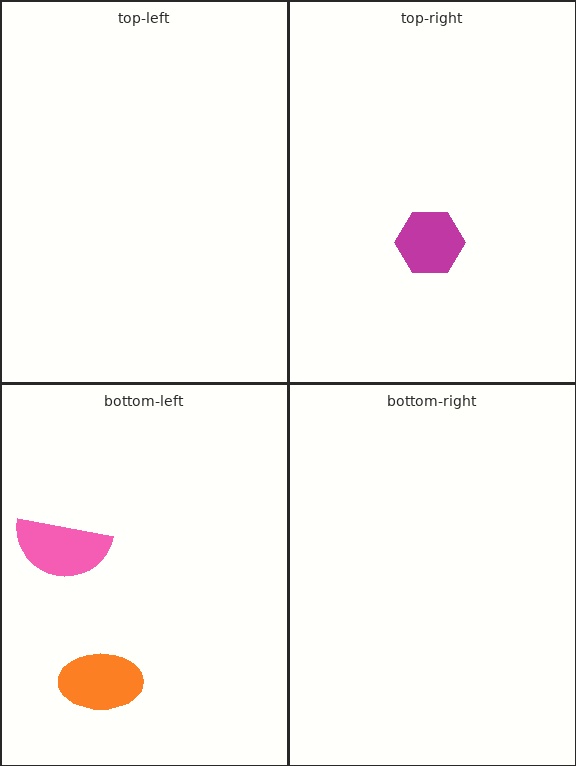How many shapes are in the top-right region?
1.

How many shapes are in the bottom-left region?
2.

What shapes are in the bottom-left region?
The orange ellipse, the pink semicircle.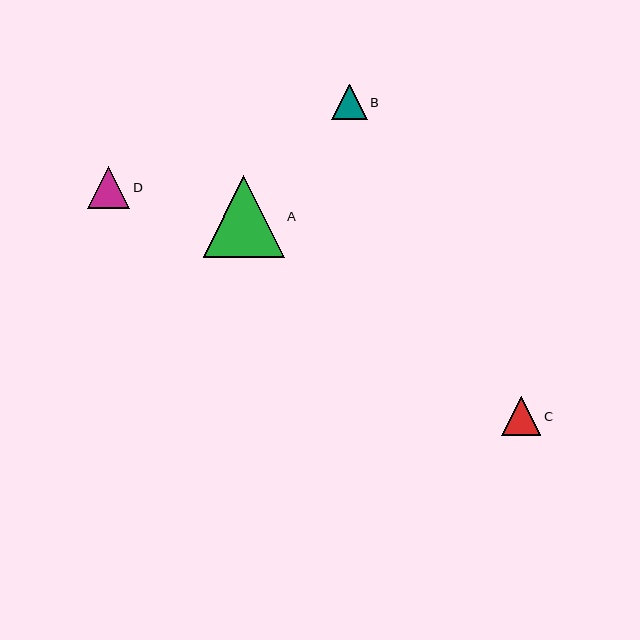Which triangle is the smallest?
Triangle B is the smallest with a size of approximately 35 pixels.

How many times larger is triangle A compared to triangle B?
Triangle A is approximately 2.3 times the size of triangle B.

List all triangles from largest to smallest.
From largest to smallest: A, D, C, B.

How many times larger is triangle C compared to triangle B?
Triangle C is approximately 1.1 times the size of triangle B.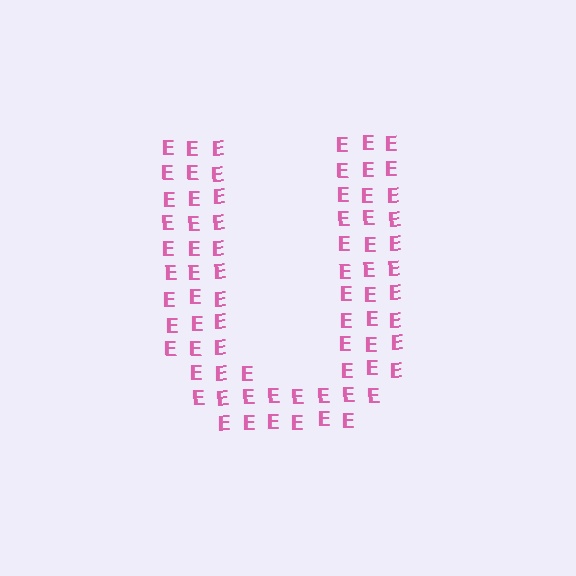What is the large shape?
The large shape is the letter U.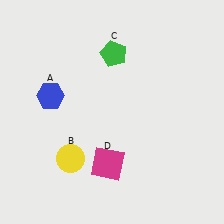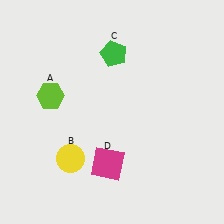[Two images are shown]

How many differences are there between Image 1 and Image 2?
There is 1 difference between the two images.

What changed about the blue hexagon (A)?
In Image 1, A is blue. In Image 2, it changed to lime.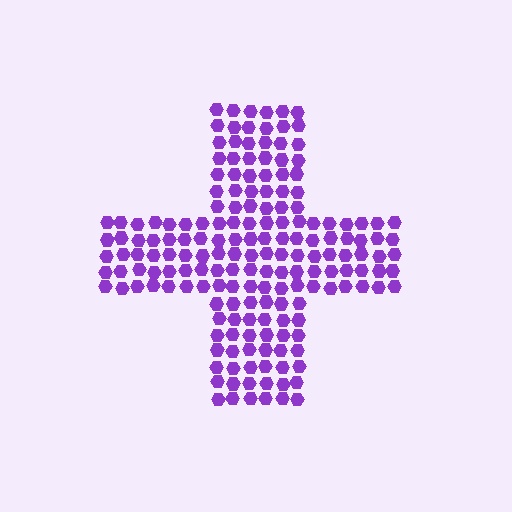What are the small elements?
The small elements are hexagons.